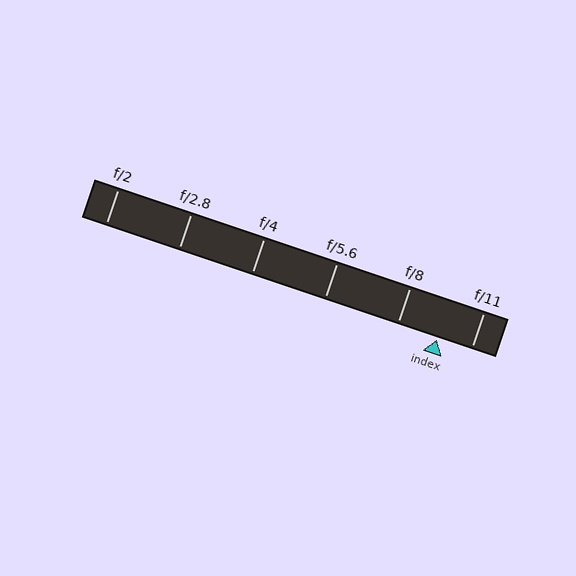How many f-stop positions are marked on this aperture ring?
There are 6 f-stop positions marked.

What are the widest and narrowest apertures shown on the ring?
The widest aperture shown is f/2 and the narrowest is f/11.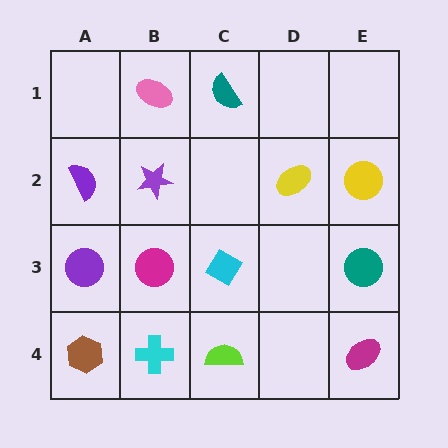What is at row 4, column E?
A magenta ellipse.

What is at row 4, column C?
A lime semicircle.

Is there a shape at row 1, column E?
No, that cell is empty.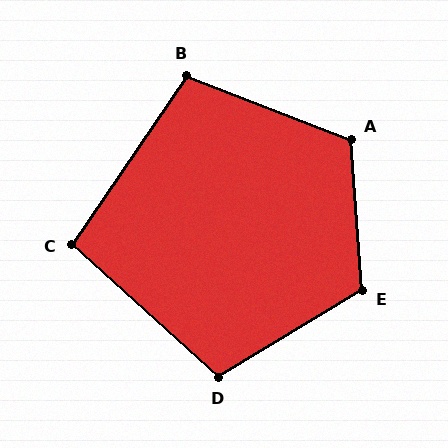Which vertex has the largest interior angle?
E, at approximately 117 degrees.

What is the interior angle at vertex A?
Approximately 115 degrees (obtuse).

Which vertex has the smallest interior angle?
C, at approximately 98 degrees.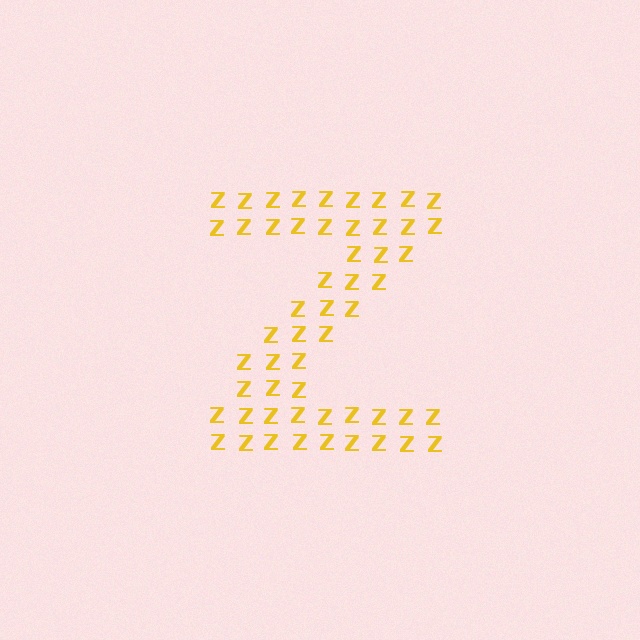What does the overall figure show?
The overall figure shows the letter Z.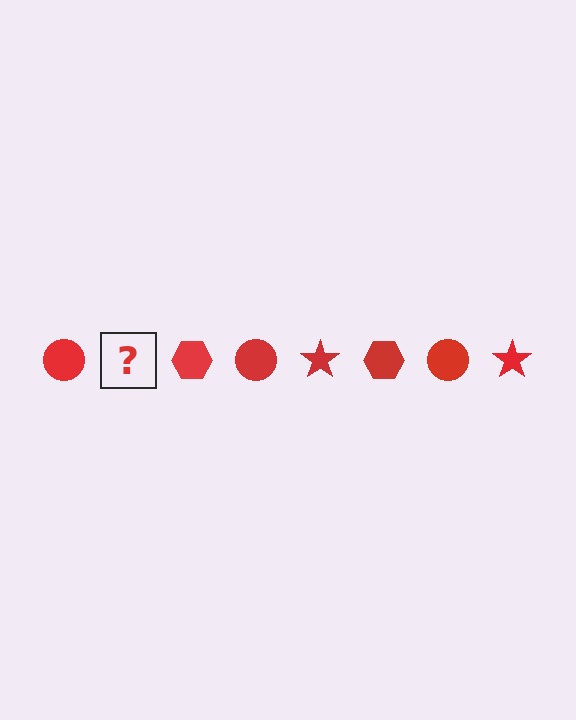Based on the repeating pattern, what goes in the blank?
The blank should be a red star.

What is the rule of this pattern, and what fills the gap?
The rule is that the pattern cycles through circle, star, hexagon shapes in red. The gap should be filled with a red star.